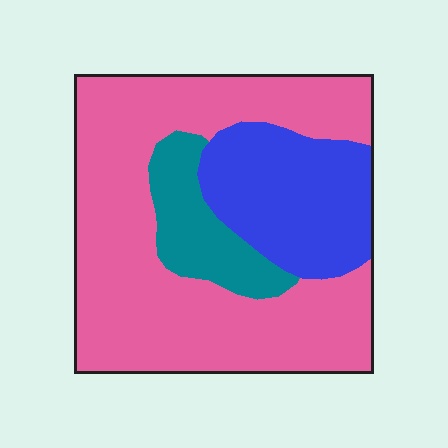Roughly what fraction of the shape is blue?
Blue covers 24% of the shape.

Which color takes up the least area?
Teal, at roughly 15%.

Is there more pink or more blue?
Pink.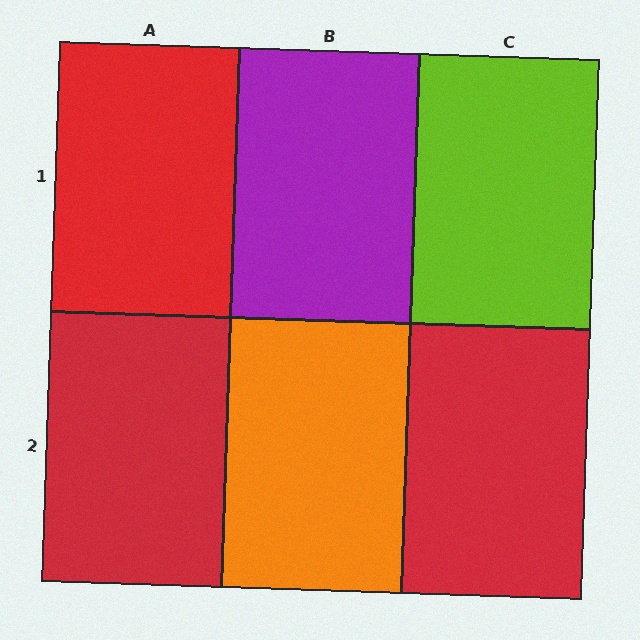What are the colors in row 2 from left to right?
Red, orange, red.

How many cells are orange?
1 cell is orange.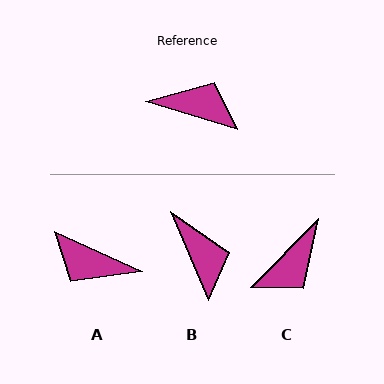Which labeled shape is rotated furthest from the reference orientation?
A, about 173 degrees away.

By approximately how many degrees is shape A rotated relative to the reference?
Approximately 173 degrees counter-clockwise.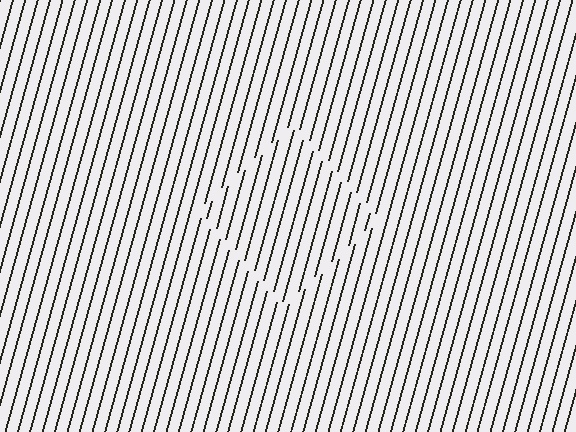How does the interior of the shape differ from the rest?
The interior of the shape contains the same grating, shifted by half a period — the contour is defined by the phase discontinuity where line-ends from the inner and outer gratings abut.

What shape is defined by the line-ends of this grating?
An illusory square. The interior of the shape contains the same grating, shifted by half a period — the contour is defined by the phase discontinuity where line-ends from the inner and outer gratings abut.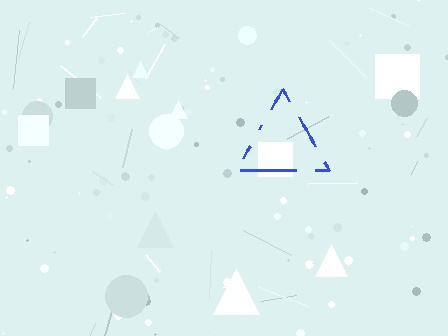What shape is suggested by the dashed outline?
The dashed outline suggests a triangle.